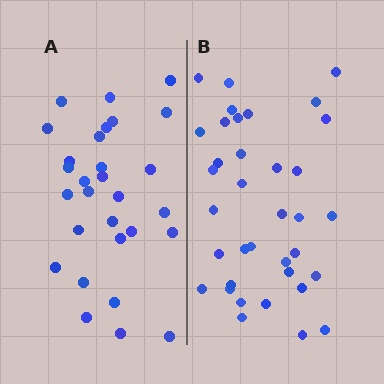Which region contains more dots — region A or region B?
Region B (the right region) has more dots.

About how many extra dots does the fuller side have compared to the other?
Region B has roughly 8 or so more dots than region A.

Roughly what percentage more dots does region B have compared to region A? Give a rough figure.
About 25% more.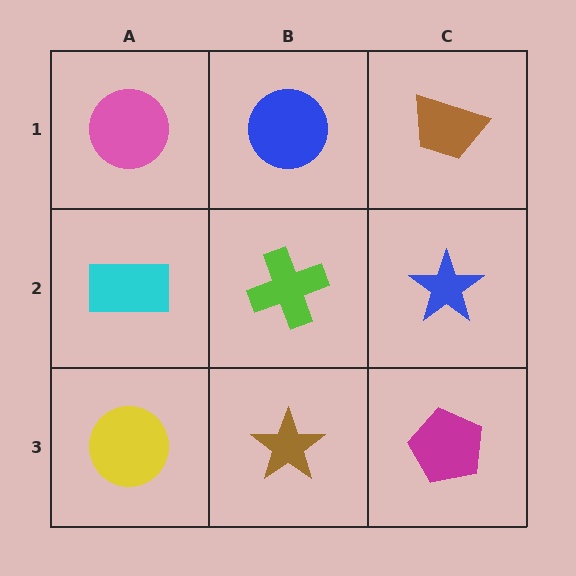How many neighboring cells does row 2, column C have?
3.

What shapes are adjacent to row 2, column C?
A brown trapezoid (row 1, column C), a magenta pentagon (row 3, column C), a lime cross (row 2, column B).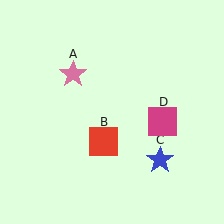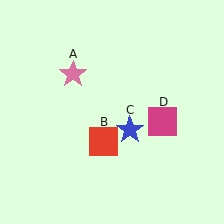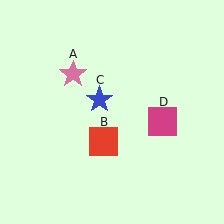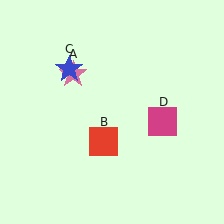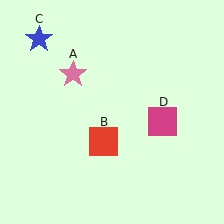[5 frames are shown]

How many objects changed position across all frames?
1 object changed position: blue star (object C).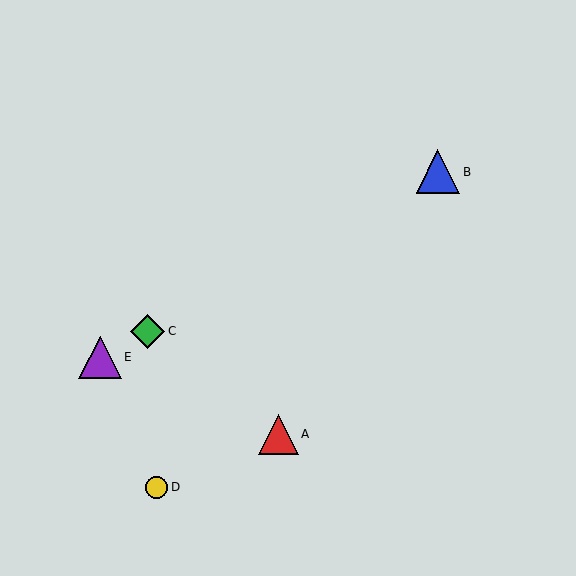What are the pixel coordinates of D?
Object D is at (157, 487).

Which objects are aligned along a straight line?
Objects B, C, E are aligned along a straight line.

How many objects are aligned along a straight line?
3 objects (B, C, E) are aligned along a straight line.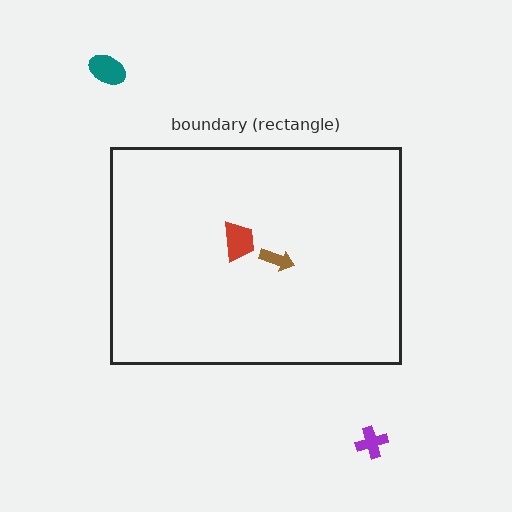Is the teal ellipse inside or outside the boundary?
Outside.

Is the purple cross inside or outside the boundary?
Outside.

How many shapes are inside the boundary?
2 inside, 2 outside.